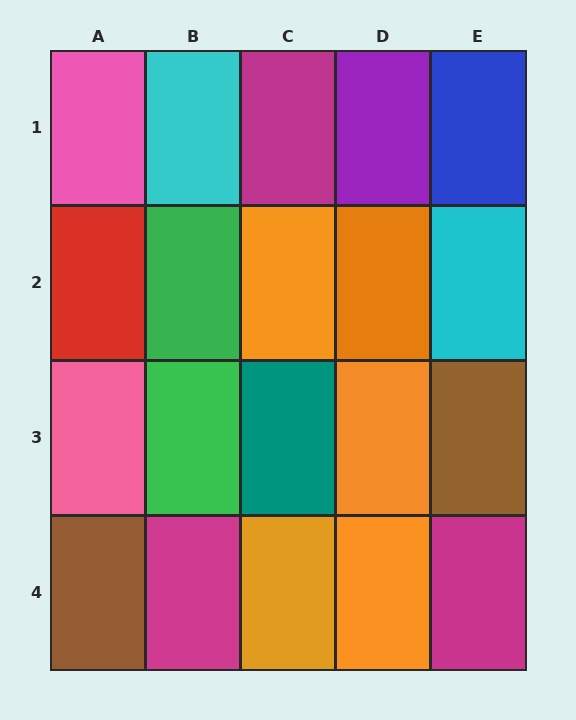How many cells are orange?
5 cells are orange.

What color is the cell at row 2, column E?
Cyan.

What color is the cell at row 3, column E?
Brown.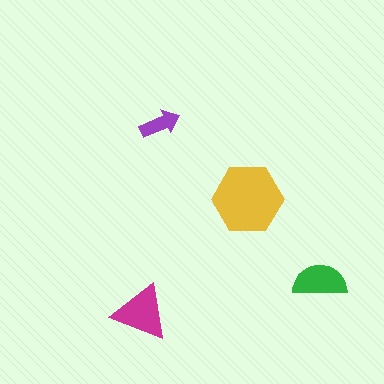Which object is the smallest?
The purple arrow.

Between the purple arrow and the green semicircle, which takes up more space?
The green semicircle.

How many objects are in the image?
There are 4 objects in the image.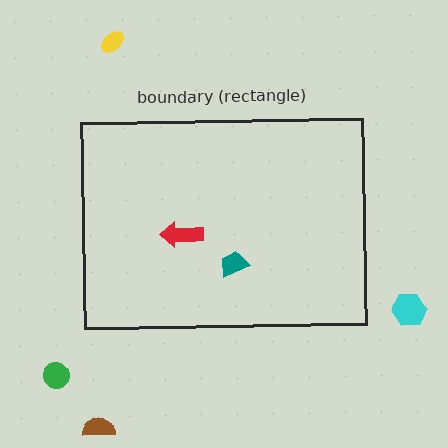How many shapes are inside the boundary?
2 inside, 4 outside.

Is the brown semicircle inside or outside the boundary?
Outside.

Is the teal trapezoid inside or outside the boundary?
Inside.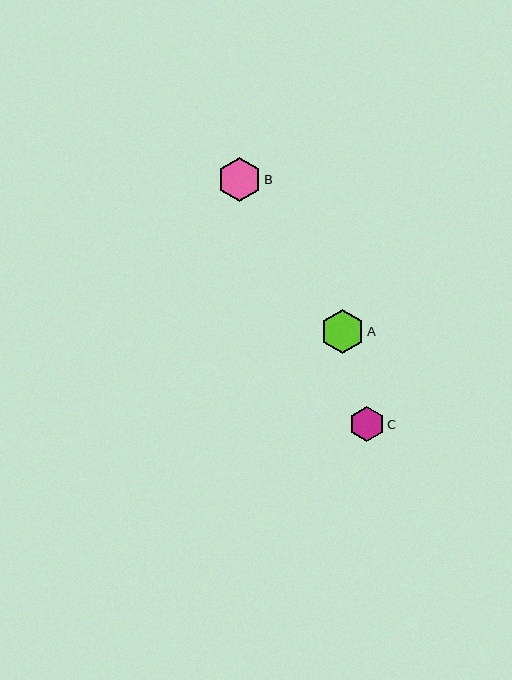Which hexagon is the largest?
Hexagon A is the largest with a size of approximately 44 pixels.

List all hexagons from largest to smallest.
From largest to smallest: A, B, C.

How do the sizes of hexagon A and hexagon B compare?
Hexagon A and hexagon B are approximately the same size.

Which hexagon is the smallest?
Hexagon C is the smallest with a size of approximately 35 pixels.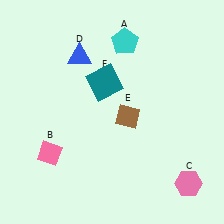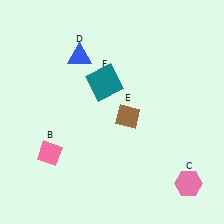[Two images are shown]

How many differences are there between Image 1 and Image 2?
There is 1 difference between the two images.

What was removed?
The cyan pentagon (A) was removed in Image 2.